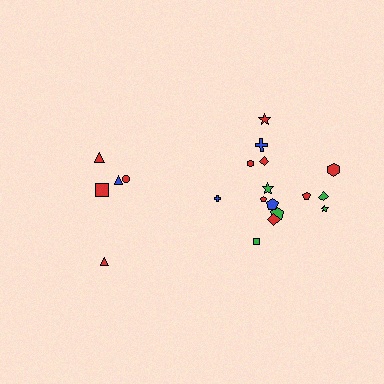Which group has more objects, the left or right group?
The right group.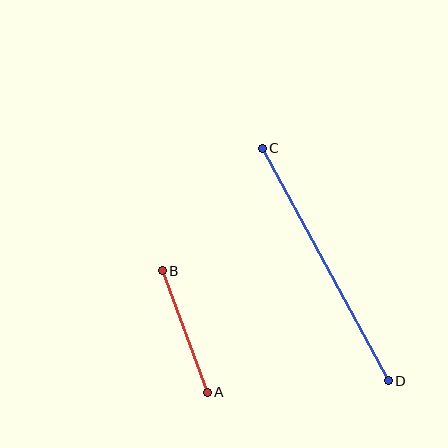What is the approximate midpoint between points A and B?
The midpoint is at approximately (185, 331) pixels.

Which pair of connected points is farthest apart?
Points C and D are farthest apart.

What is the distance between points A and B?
The distance is approximately 129 pixels.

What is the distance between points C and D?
The distance is approximately 265 pixels.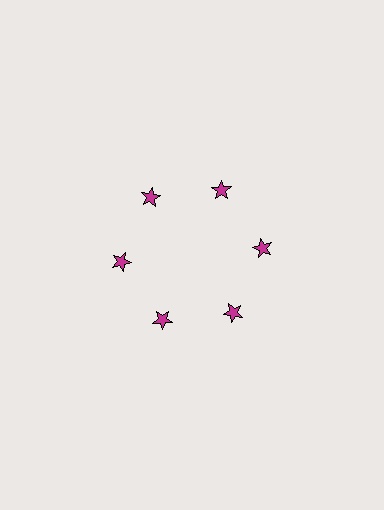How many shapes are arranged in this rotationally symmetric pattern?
There are 6 shapes, arranged in 6 groups of 1.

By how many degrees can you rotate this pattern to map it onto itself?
The pattern maps onto itself every 60 degrees of rotation.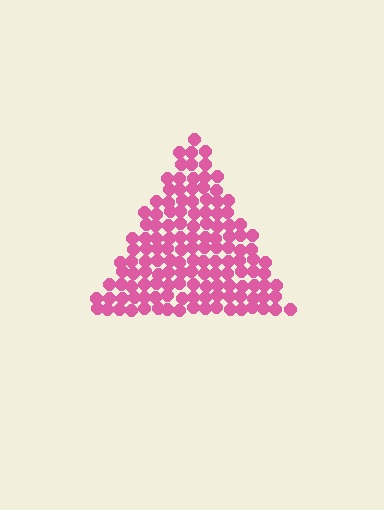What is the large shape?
The large shape is a triangle.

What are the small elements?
The small elements are circles.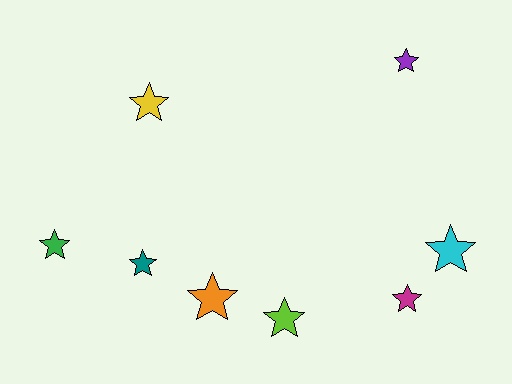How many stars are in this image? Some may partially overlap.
There are 8 stars.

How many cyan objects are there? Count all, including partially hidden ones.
There is 1 cyan object.